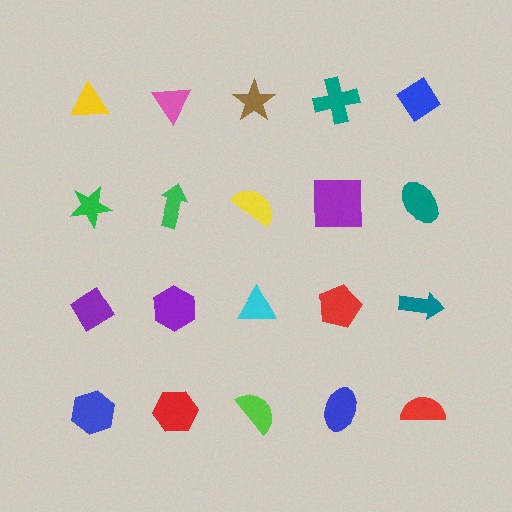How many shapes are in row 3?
5 shapes.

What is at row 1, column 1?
A yellow triangle.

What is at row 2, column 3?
A yellow semicircle.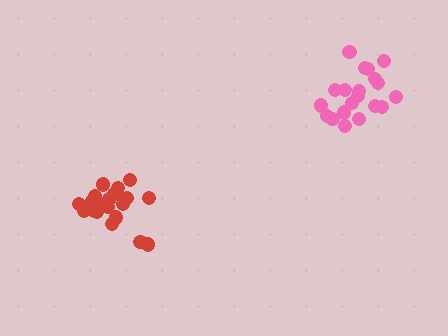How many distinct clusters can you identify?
There are 2 distinct clusters.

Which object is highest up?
The pink cluster is topmost.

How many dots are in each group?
Group 1: 20 dots, Group 2: 20 dots (40 total).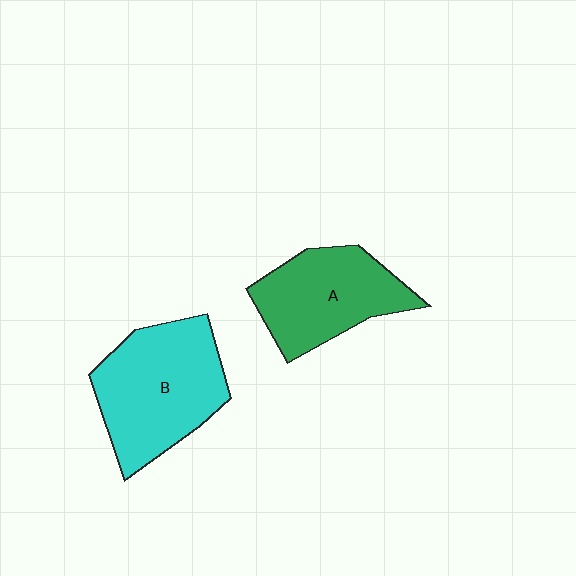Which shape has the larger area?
Shape B (cyan).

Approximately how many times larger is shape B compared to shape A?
Approximately 1.2 times.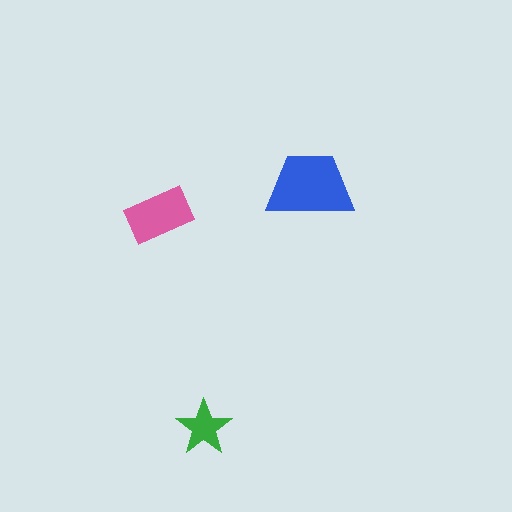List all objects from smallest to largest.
The green star, the pink rectangle, the blue trapezoid.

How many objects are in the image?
There are 3 objects in the image.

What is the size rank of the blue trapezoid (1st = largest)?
1st.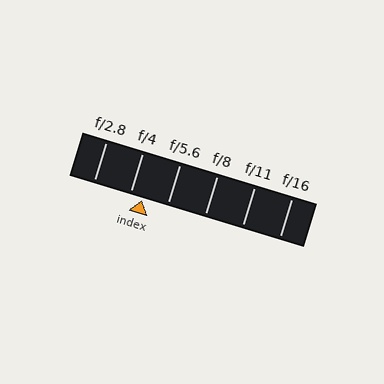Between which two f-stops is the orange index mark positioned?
The index mark is between f/4 and f/5.6.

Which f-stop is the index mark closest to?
The index mark is closest to f/4.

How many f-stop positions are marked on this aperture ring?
There are 6 f-stop positions marked.